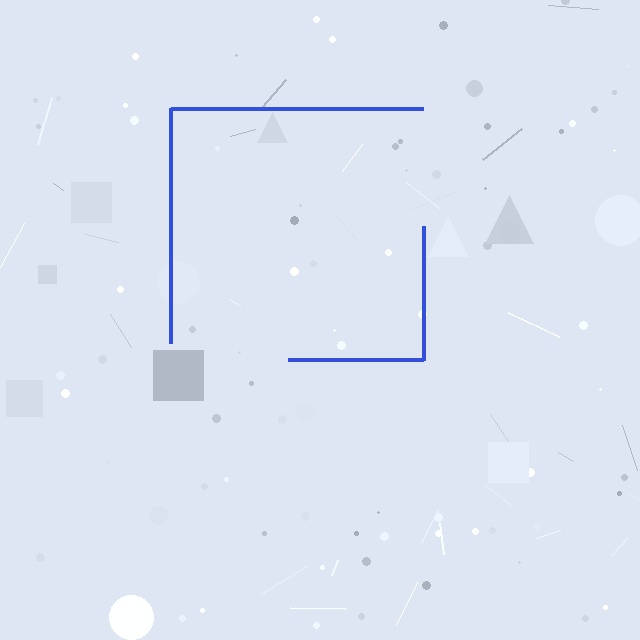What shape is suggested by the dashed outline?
The dashed outline suggests a square.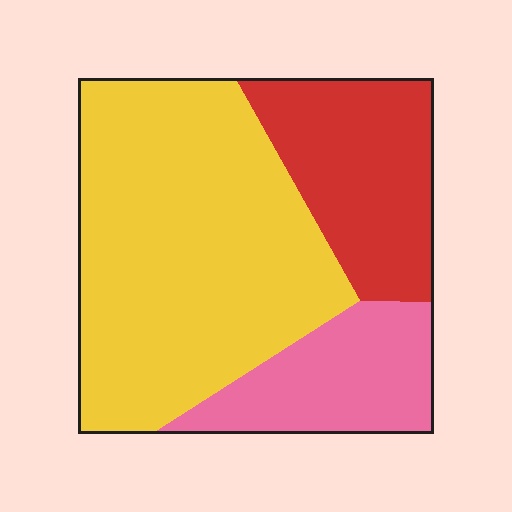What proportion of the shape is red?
Red takes up about one quarter (1/4) of the shape.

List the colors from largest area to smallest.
From largest to smallest: yellow, red, pink.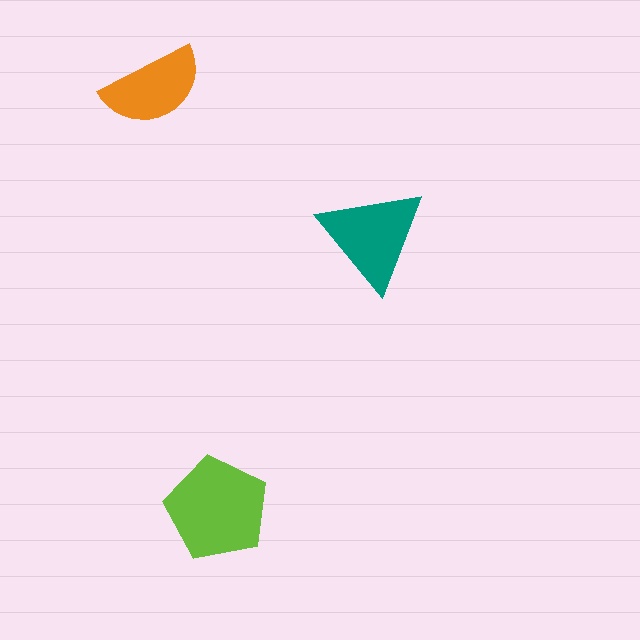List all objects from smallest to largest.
The orange semicircle, the teal triangle, the lime pentagon.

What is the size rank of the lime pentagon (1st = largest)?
1st.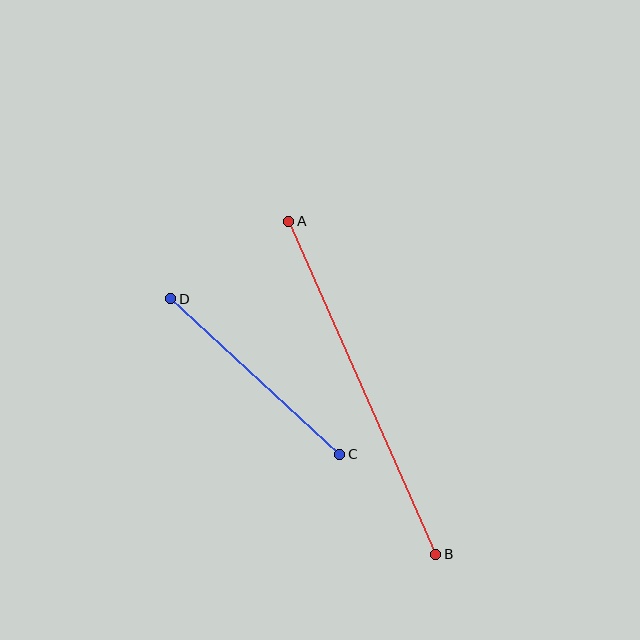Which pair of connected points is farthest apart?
Points A and B are farthest apart.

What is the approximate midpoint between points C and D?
The midpoint is at approximately (255, 377) pixels.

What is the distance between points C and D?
The distance is approximately 229 pixels.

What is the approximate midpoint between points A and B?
The midpoint is at approximately (362, 388) pixels.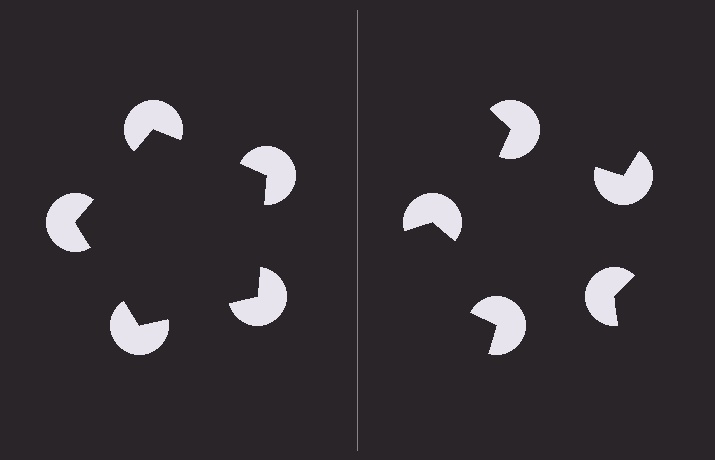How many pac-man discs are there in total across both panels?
10 — 5 on each side.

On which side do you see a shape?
An illusory pentagon appears on the left side. On the right side the wedge cuts are rotated, so no coherent shape forms.